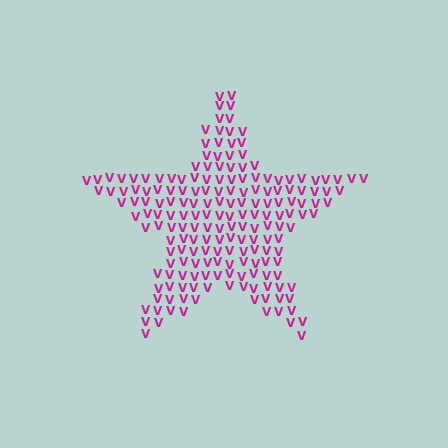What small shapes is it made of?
It is made of small letter V's.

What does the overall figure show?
The overall figure shows a star.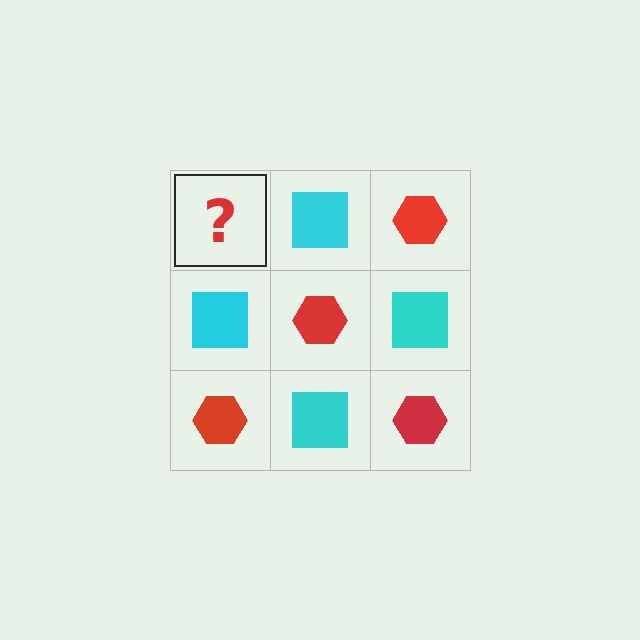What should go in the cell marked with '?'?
The missing cell should contain a red hexagon.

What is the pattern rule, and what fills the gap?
The rule is that it alternates red hexagon and cyan square in a checkerboard pattern. The gap should be filled with a red hexagon.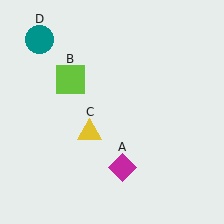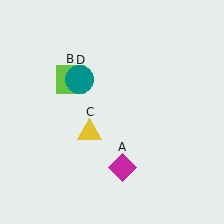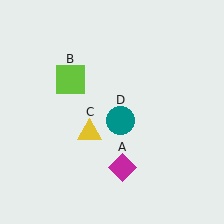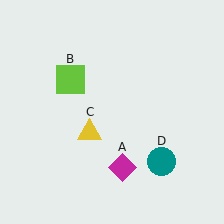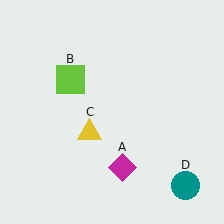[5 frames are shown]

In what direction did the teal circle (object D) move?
The teal circle (object D) moved down and to the right.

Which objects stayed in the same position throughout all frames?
Magenta diamond (object A) and lime square (object B) and yellow triangle (object C) remained stationary.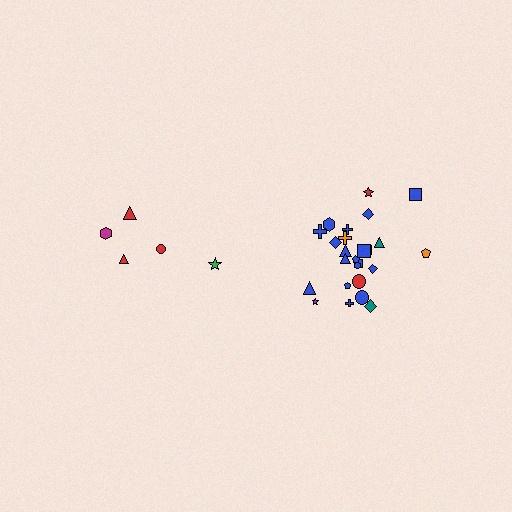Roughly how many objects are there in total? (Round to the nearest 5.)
Roughly 30 objects in total.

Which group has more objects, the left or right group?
The right group.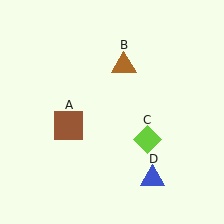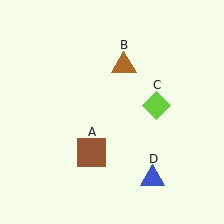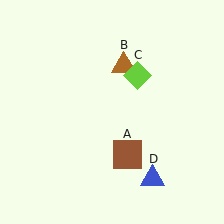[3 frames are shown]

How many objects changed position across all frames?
2 objects changed position: brown square (object A), lime diamond (object C).